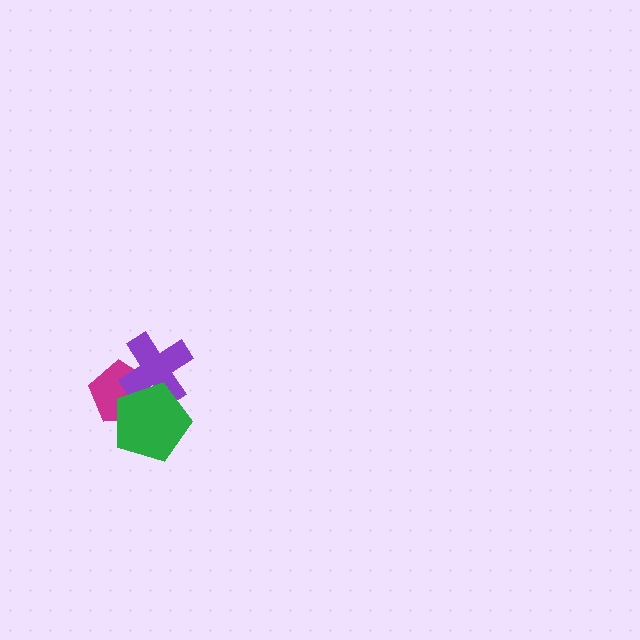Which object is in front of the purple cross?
The green pentagon is in front of the purple cross.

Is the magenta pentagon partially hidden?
Yes, it is partially covered by another shape.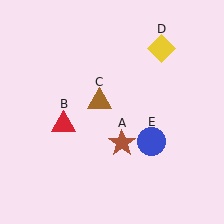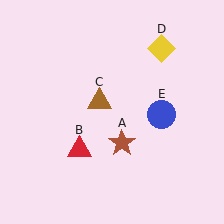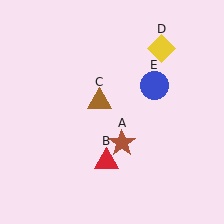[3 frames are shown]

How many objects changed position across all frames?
2 objects changed position: red triangle (object B), blue circle (object E).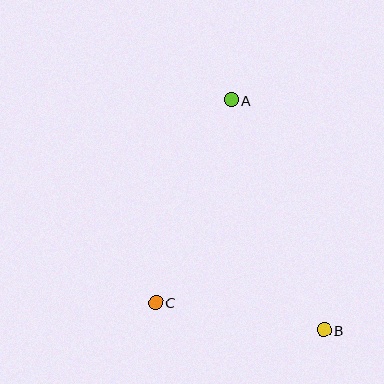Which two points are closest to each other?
Points B and C are closest to each other.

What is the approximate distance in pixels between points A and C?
The distance between A and C is approximately 216 pixels.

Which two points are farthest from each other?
Points A and B are farthest from each other.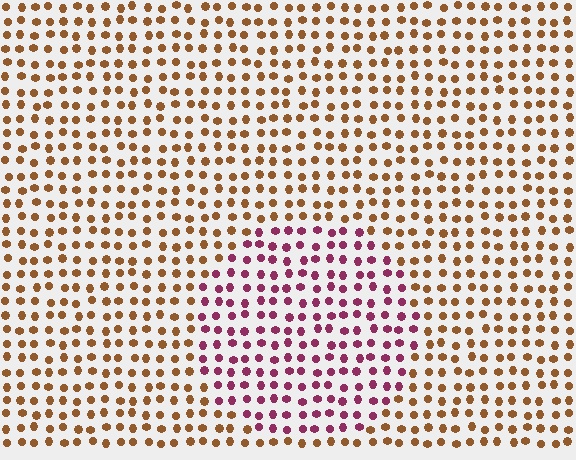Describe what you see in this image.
The image is filled with small brown elements in a uniform arrangement. A circle-shaped region is visible where the elements are tinted to a slightly different hue, forming a subtle color boundary.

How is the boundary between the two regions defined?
The boundary is defined purely by a slight shift in hue (about 58 degrees). Spacing, size, and orientation are identical on both sides.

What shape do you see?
I see a circle.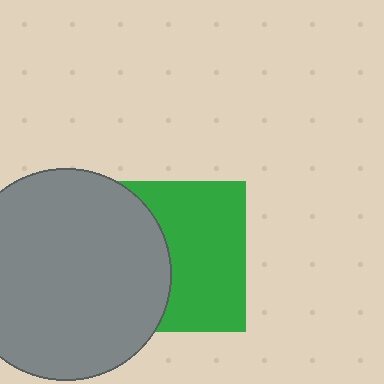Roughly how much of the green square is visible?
About half of it is visible (roughly 57%).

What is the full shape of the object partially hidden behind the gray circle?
The partially hidden object is a green square.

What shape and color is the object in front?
The object in front is a gray circle.